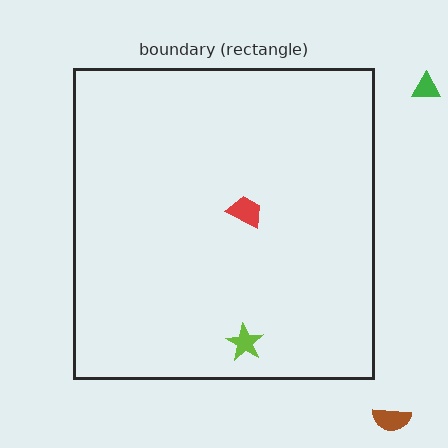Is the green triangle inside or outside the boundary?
Outside.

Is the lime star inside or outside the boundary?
Inside.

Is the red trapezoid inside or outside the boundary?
Inside.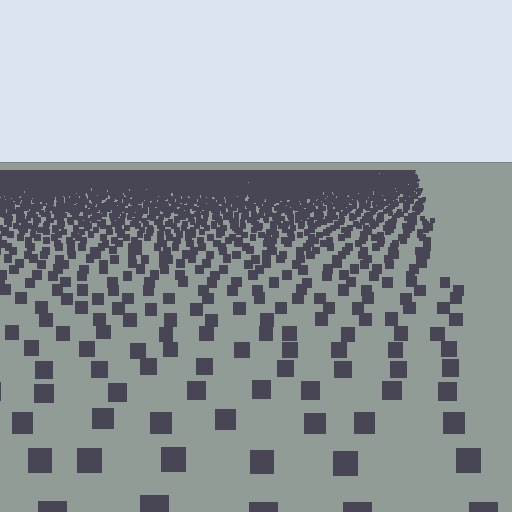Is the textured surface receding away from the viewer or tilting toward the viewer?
The surface is receding away from the viewer. Texture elements get smaller and denser toward the top.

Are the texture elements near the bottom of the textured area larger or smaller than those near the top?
Larger. Near the bottom, elements are closer to the viewer and appear at a bigger on-screen size.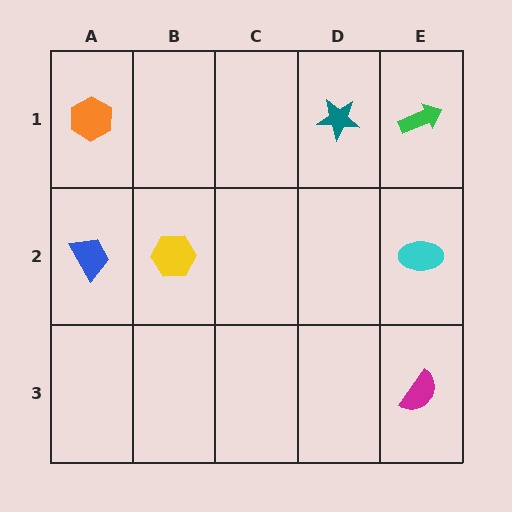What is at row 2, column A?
A blue trapezoid.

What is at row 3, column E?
A magenta semicircle.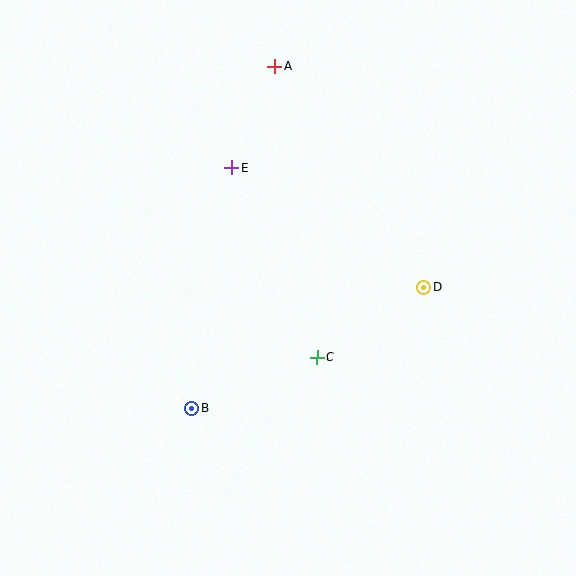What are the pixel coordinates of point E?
Point E is at (231, 167).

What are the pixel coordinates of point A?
Point A is at (274, 66).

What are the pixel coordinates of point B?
Point B is at (192, 409).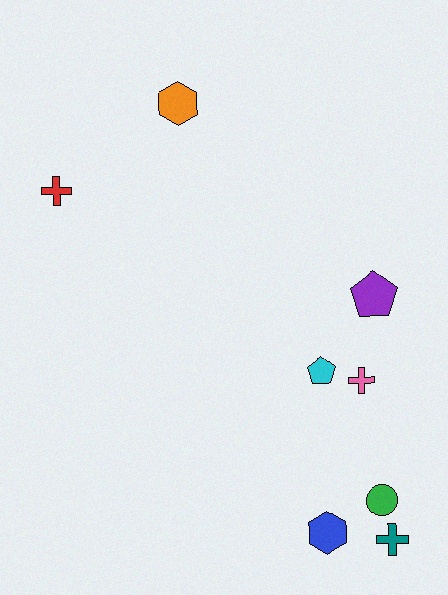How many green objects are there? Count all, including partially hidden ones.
There is 1 green object.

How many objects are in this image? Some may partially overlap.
There are 8 objects.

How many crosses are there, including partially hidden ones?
There are 3 crosses.